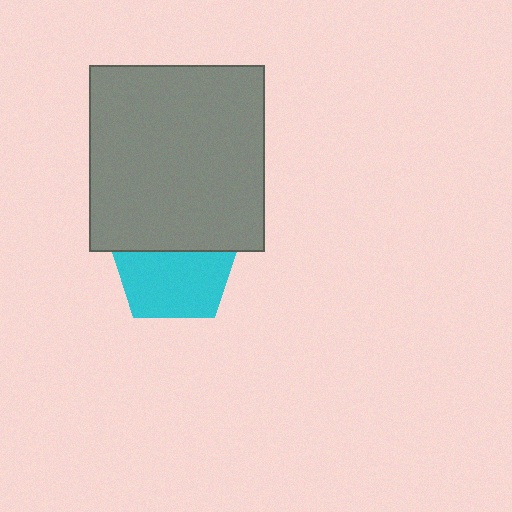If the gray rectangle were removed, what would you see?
You would see the complete cyan pentagon.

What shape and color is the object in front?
The object in front is a gray rectangle.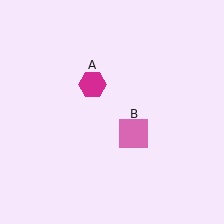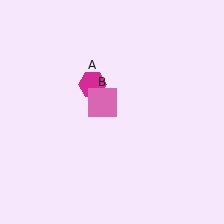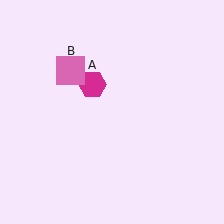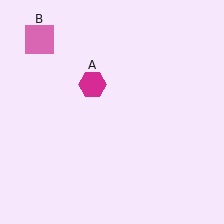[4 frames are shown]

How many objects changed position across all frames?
1 object changed position: pink square (object B).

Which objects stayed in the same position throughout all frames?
Magenta hexagon (object A) remained stationary.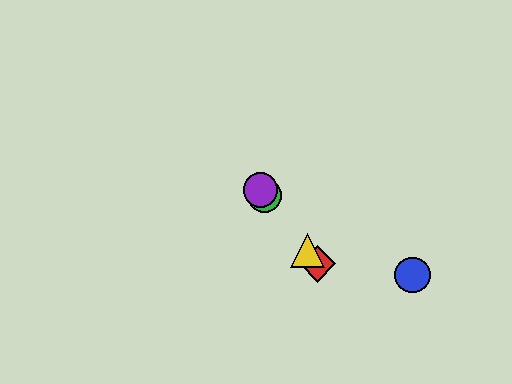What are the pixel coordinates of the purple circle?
The purple circle is at (261, 190).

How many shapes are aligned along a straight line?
4 shapes (the red diamond, the green circle, the yellow triangle, the purple circle) are aligned along a straight line.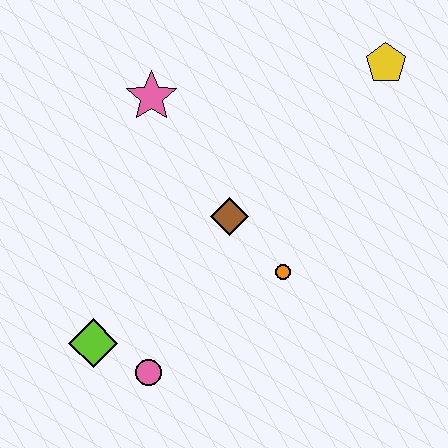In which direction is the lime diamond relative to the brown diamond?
The lime diamond is to the left of the brown diamond.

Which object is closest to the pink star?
The brown diamond is closest to the pink star.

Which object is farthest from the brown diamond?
The yellow pentagon is farthest from the brown diamond.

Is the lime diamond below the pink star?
Yes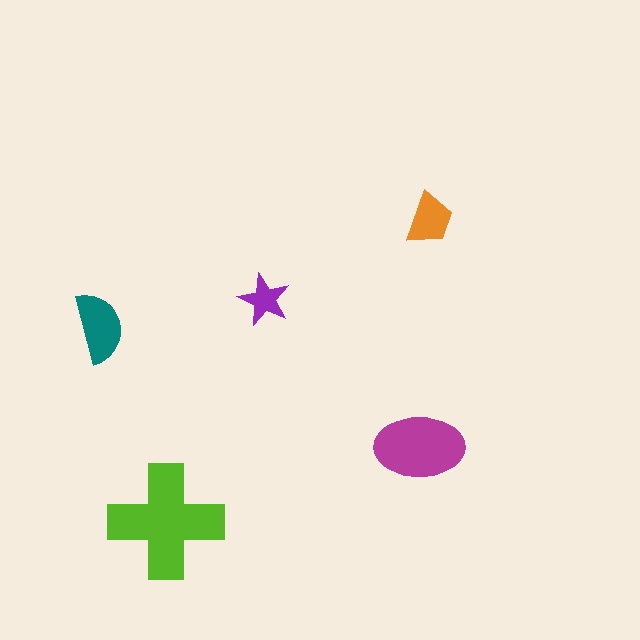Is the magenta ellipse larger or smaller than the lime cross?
Smaller.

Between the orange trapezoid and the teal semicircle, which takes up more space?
The teal semicircle.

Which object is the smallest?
The purple star.